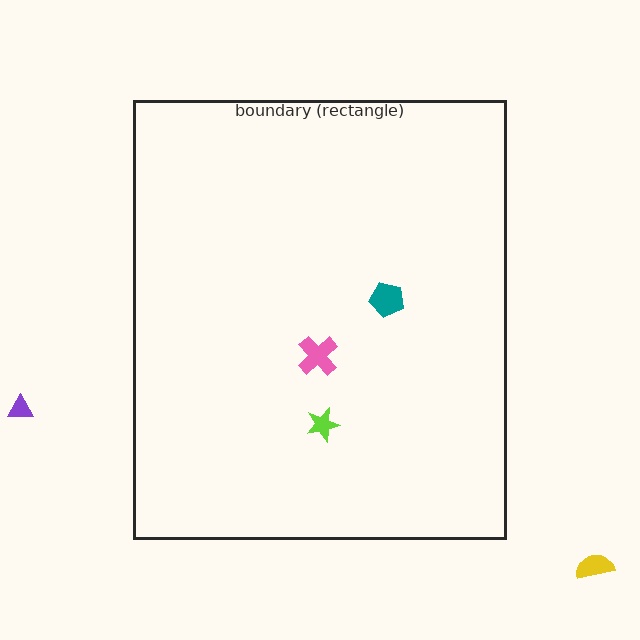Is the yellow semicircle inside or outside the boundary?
Outside.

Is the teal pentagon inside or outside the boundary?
Inside.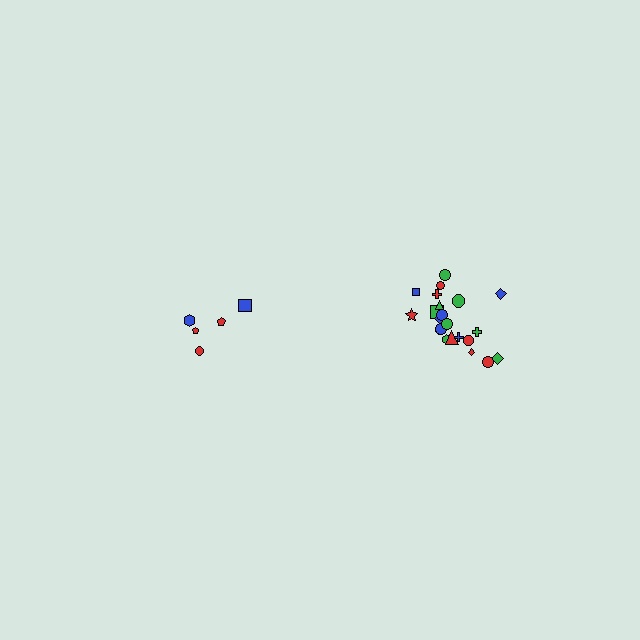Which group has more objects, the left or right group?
The right group.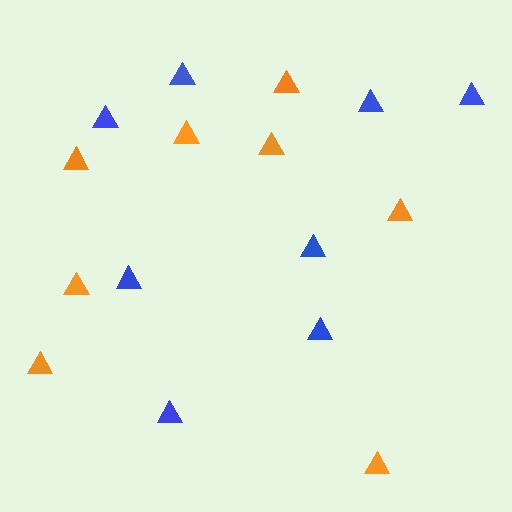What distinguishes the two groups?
There are 2 groups: one group of orange triangles (8) and one group of blue triangles (8).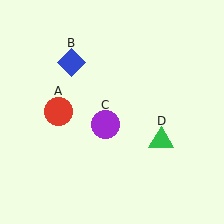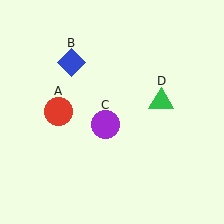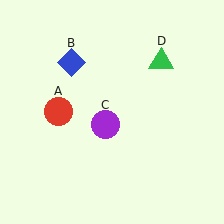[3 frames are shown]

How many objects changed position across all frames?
1 object changed position: green triangle (object D).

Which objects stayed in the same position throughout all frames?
Red circle (object A) and blue diamond (object B) and purple circle (object C) remained stationary.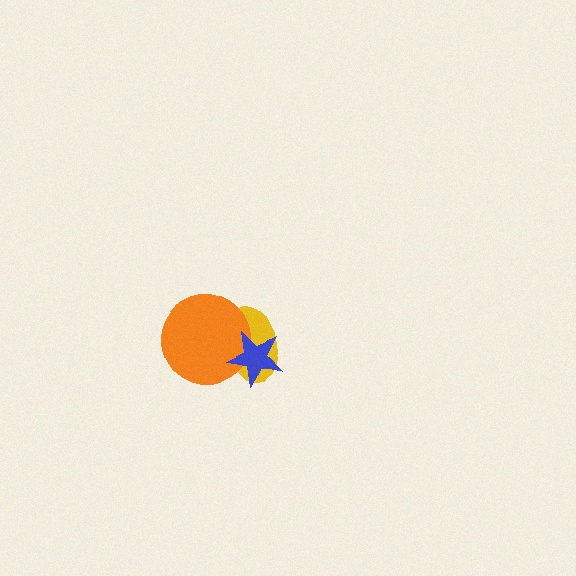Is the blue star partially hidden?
No, no other shape covers it.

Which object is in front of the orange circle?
The blue star is in front of the orange circle.